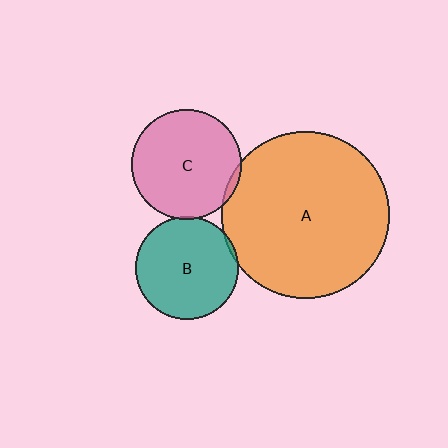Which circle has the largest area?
Circle A (orange).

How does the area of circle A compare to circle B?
Approximately 2.6 times.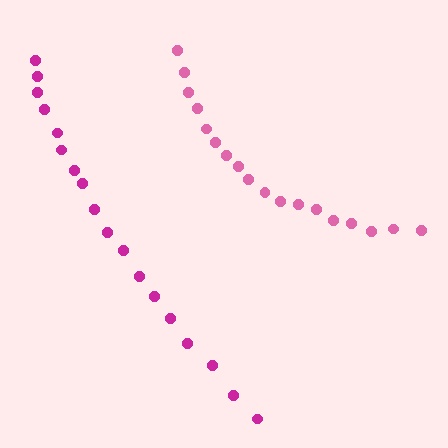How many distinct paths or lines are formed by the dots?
There are 2 distinct paths.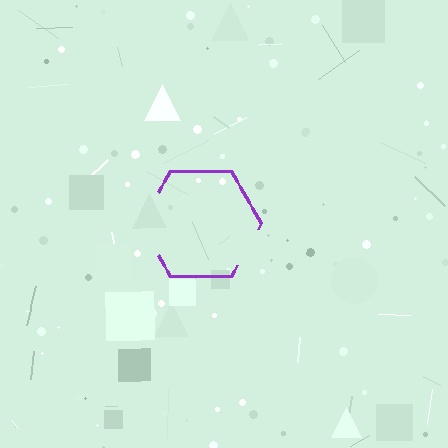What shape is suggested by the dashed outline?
The dashed outline suggests a hexagon.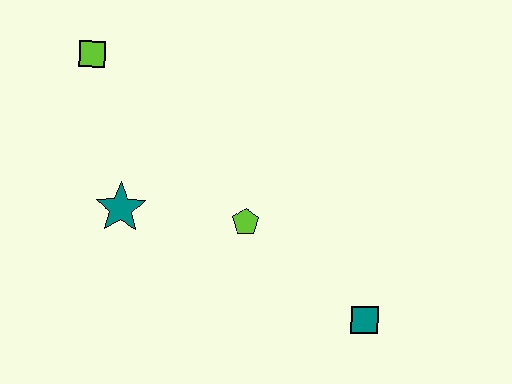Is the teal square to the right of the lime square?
Yes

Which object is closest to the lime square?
The teal star is closest to the lime square.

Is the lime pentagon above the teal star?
No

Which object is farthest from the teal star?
The teal square is farthest from the teal star.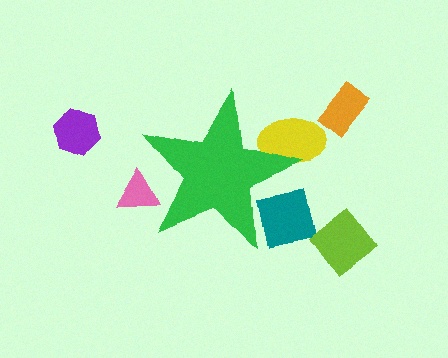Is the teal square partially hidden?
Yes, the teal square is partially hidden behind the green star.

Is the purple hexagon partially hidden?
No, the purple hexagon is fully visible.